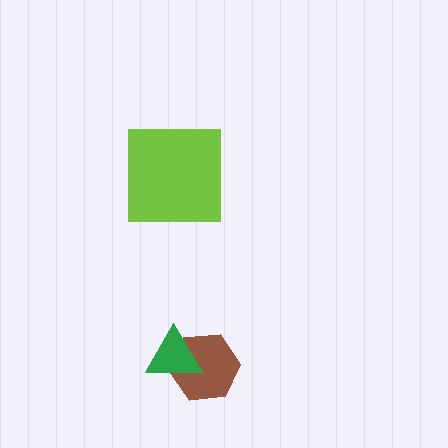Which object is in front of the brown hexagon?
The green triangle is in front of the brown hexagon.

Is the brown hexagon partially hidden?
Yes, it is partially covered by another shape.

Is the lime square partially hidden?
No, no other shape covers it.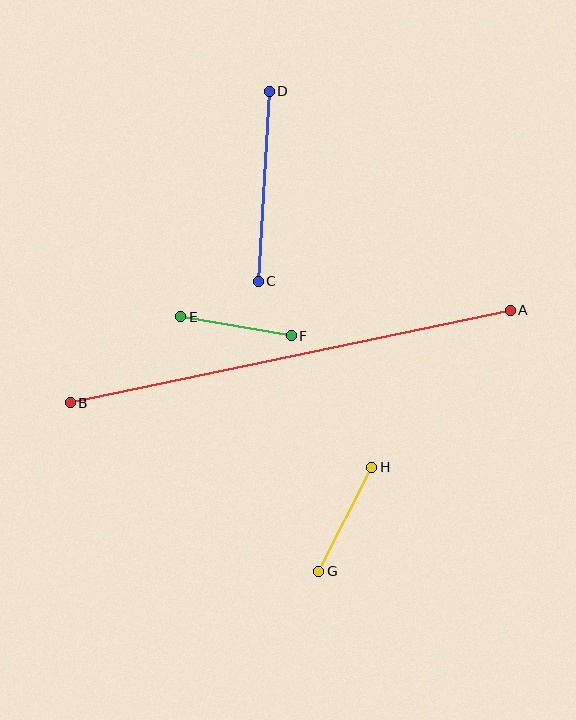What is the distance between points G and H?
The distance is approximately 117 pixels.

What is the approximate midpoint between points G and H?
The midpoint is at approximately (345, 519) pixels.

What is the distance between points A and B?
The distance is approximately 450 pixels.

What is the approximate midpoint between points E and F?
The midpoint is at approximately (236, 326) pixels.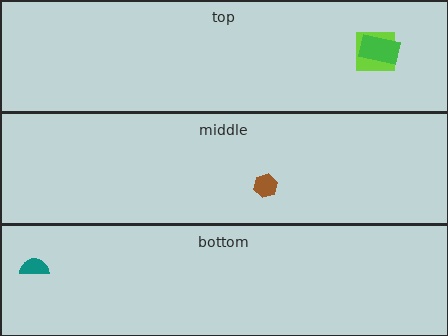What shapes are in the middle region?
The brown hexagon.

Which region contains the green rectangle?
The top region.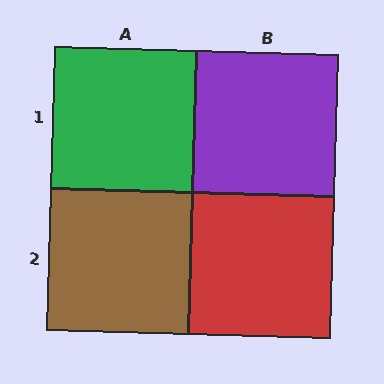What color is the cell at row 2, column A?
Brown.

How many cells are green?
1 cell is green.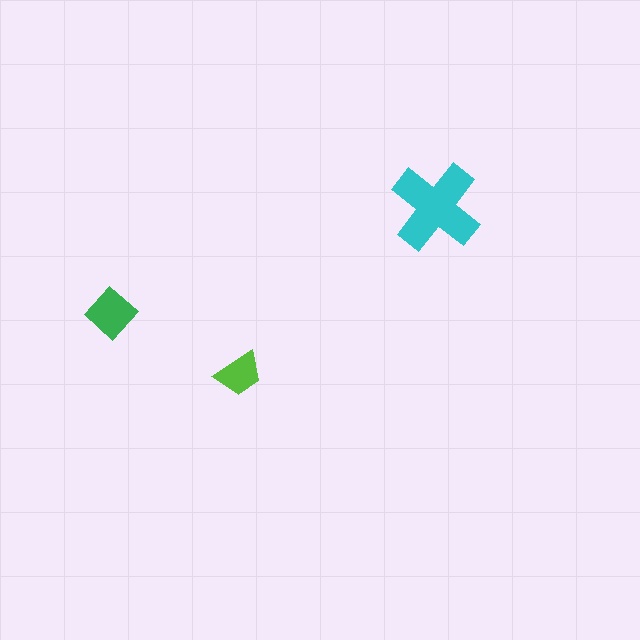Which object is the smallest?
The lime trapezoid.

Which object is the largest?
The cyan cross.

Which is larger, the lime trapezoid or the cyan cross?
The cyan cross.